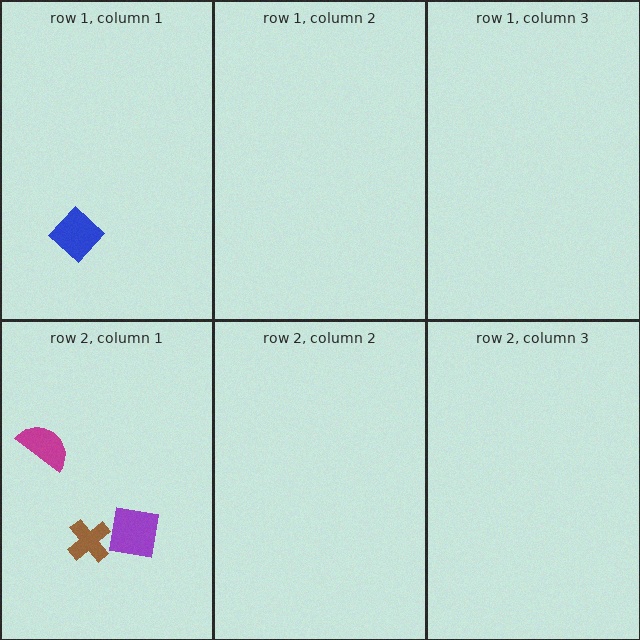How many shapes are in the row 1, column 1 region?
1.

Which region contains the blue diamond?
The row 1, column 1 region.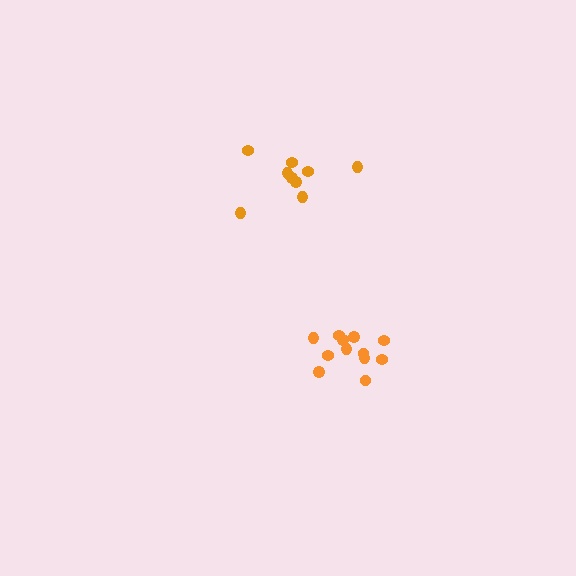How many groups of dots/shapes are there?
There are 2 groups.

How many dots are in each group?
Group 1: 12 dots, Group 2: 9 dots (21 total).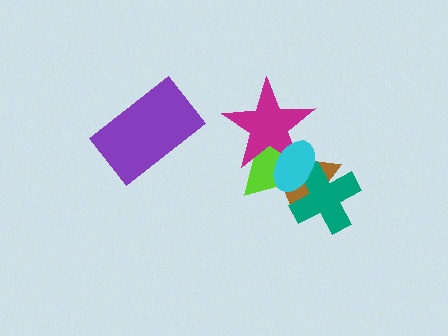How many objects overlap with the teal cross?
3 objects overlap with the teal cross.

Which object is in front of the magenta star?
The cyan ellipse is in front of the magenta star.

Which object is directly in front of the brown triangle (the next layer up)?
The lime triangle is directly in front of the brown triangle.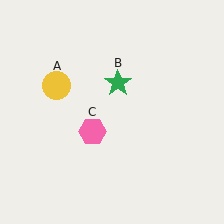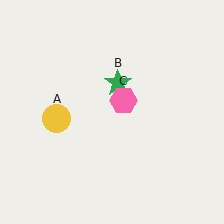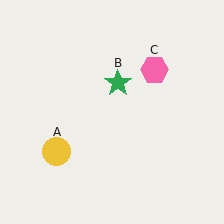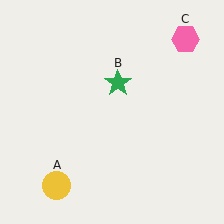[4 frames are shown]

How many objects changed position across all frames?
2 objects changed position: yellow circle (object A), pink hexagon (object C).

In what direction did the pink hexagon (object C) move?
The pink hexagon (object C) moved up and to the right.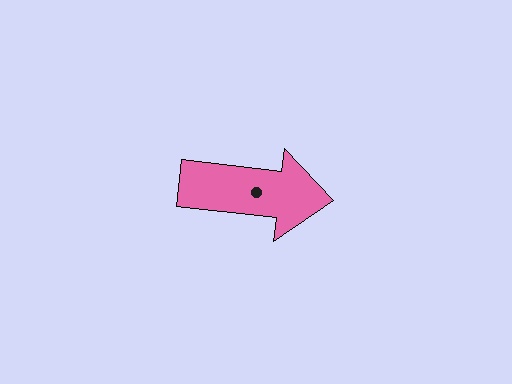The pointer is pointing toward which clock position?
Roughly 3 o'clock.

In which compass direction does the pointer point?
East.